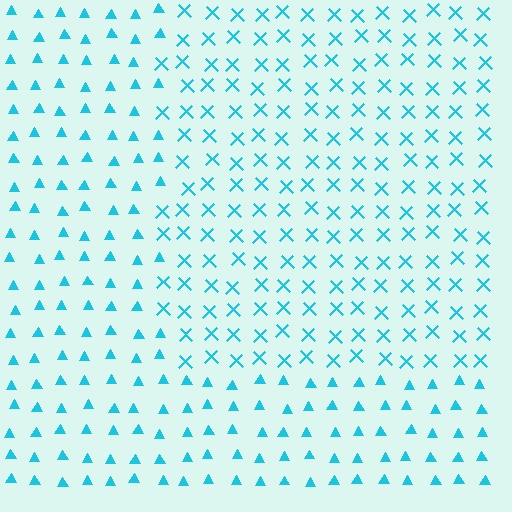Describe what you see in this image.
The image is filled with small cyan elements arranged in a uniform grid. A rectangle-shaped region contains X marks, while the surrounding area contains triangles. The boundary is defined purely by the change in element shape.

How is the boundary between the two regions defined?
The boundary is defined by a change in element shape: X marks inside vs. triangles outside. All elements share the same color and spacing.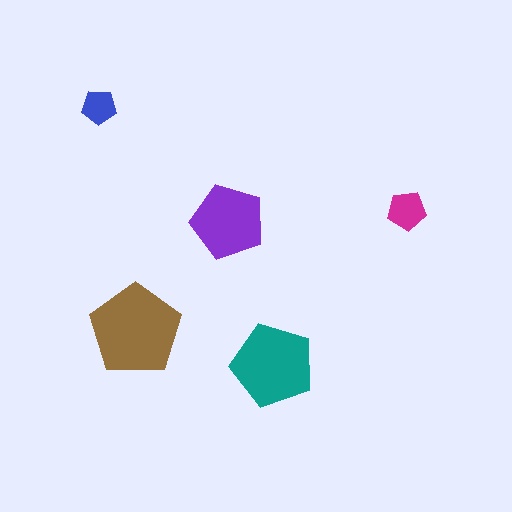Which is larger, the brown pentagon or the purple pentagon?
The brown one.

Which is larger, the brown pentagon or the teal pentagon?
The brown one.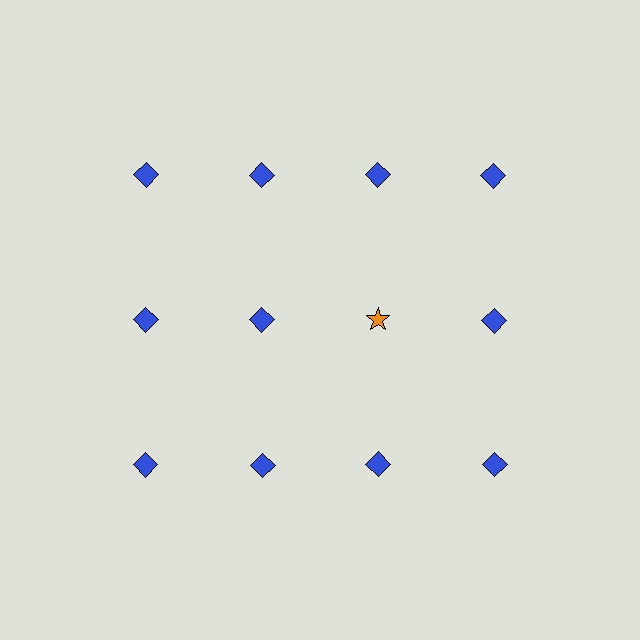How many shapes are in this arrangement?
There are 12 shapes arranged in a grid pattern.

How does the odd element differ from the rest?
It differs in both color (orange instead of blue) and shape (star instead of diamond).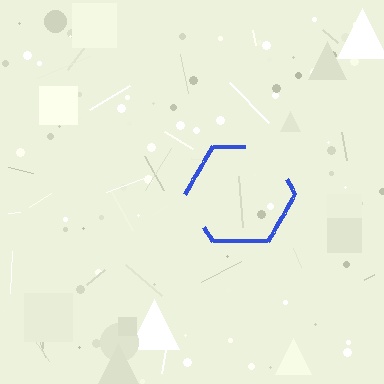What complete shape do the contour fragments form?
The contour fragments form a hexagon.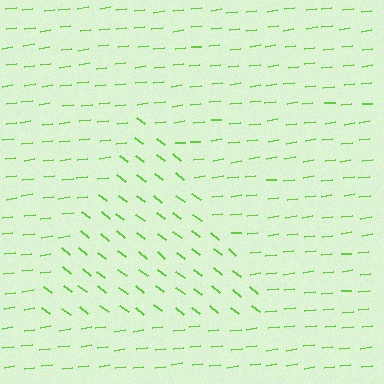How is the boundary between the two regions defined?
The boundary is defined purely by a change in line orientation (approximately 45 degrees difference). All lines are the same color and thickness.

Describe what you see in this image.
The image is filled with small lime line segments. A triangle region in the image has lines oriented differently from the surrounding lines, creating a visible texture boundary.